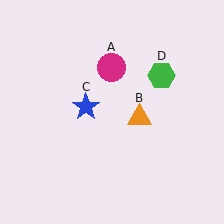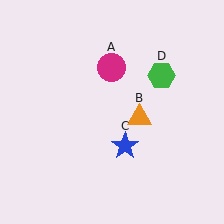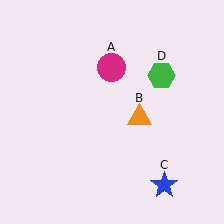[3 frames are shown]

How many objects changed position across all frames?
1 object changed position: blue star (object C).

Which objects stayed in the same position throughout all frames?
Magenta circle (object A) and orange triangle (object B) and green hexagon (object D) remained stationary.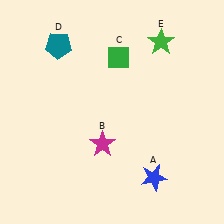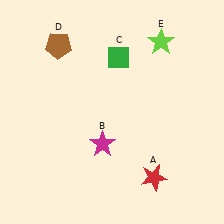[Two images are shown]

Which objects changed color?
A changed from blue to red. D changed from teal to brown. E changed from green to lime.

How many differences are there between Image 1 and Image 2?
There are 3 differences between the two images.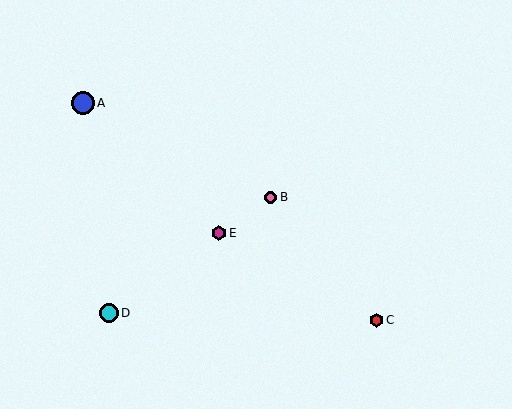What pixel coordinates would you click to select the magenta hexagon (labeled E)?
Click at (219, 233) to select the magenta hexagon E.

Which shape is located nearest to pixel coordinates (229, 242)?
The magenta hexagon (labeled E) at (219, 233) is nearest to that location.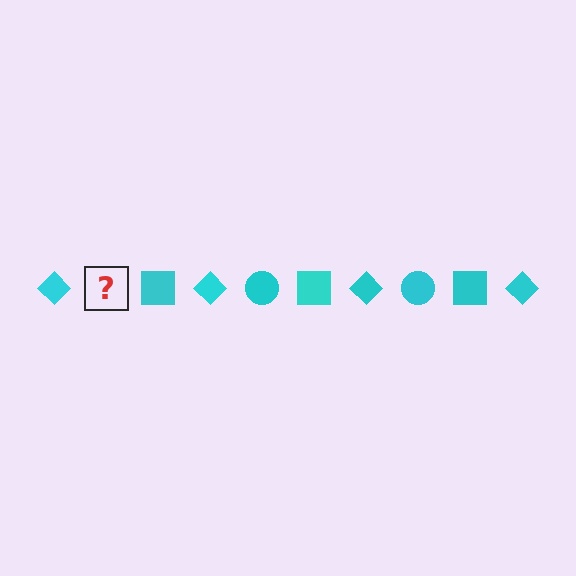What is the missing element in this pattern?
The missing element is a cyan circle.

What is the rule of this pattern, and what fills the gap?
The rule is that the pattern cycles through diamond, circle, square shapes in cyan. The gap should be filled with a cyan circle.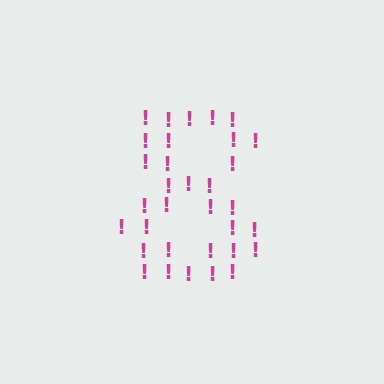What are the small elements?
The small elements are exclamation marks.